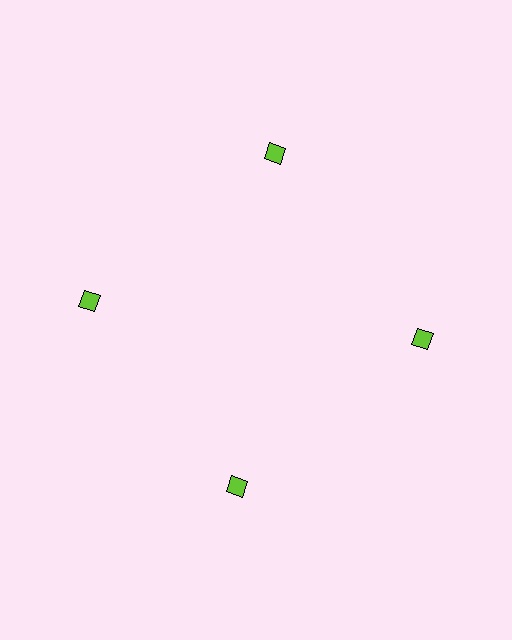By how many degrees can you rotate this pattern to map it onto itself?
The pattern maps onto itself every 90 degrees of rotation.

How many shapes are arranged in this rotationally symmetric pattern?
There are 4 shapes, arranged in 4 groups of 1.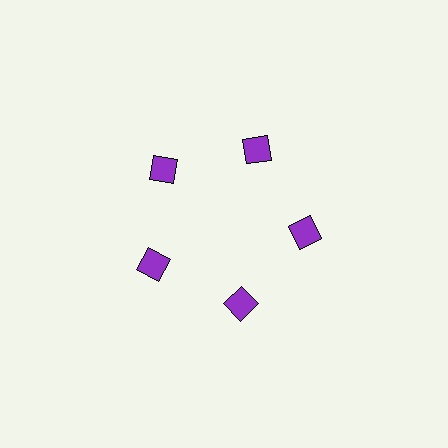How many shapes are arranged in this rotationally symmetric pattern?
There are 5 shapes, arranged in 5 groups of 1.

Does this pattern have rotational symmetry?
Yes, this pattern has 5-fold rotational symmetry. It looks the same after rotating 72 degrees around the center.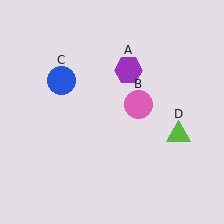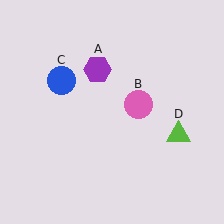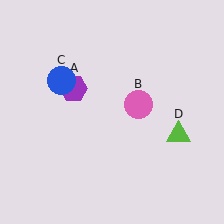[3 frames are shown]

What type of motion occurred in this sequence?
The purple hexagon (object A) rotated counterclockwise around the center of the scene.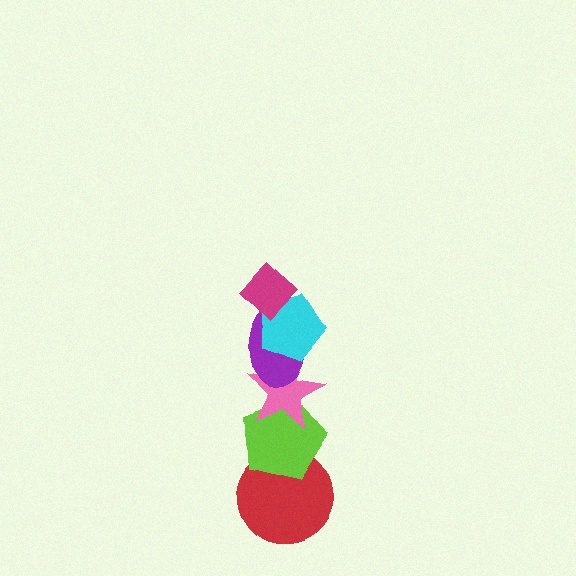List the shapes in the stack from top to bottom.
From top to bottom: the magenta diamond, the cyan pentagon, the purple ellipse, the pink star, the lime pentagon, the red circle.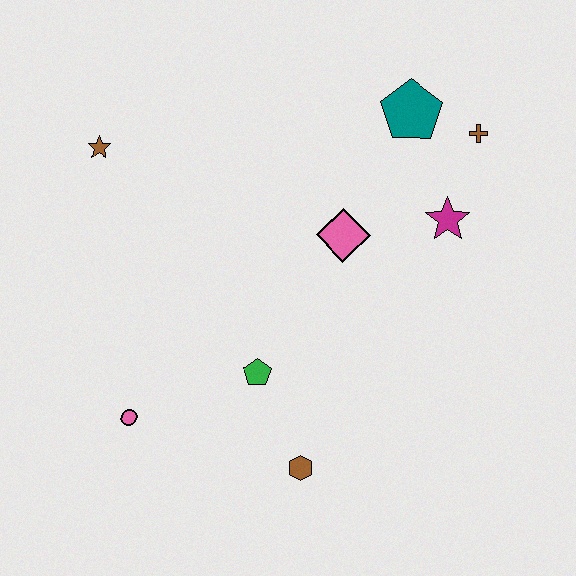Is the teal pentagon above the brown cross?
Yes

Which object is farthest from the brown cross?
The pink circle is farthest from the brown cross.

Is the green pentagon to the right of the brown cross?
No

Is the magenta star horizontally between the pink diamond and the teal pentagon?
No